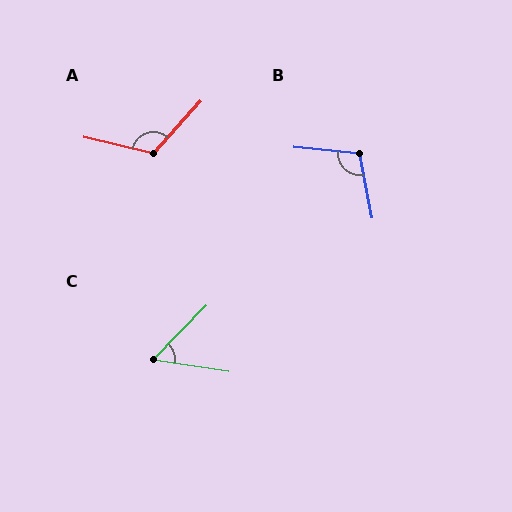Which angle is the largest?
A, at approximately 119 degrees.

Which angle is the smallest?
C, at approximately 55 degrees.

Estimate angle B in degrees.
Approximately 106 degrees.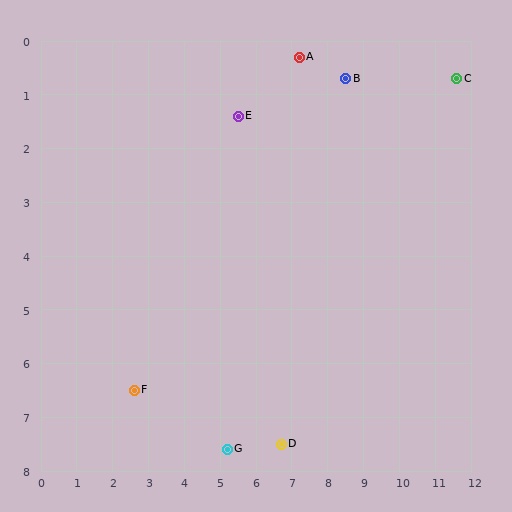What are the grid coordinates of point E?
Point E is at approximately (5.5, 1.4).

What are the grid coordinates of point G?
Point G is at approximately (5.2, 7.6).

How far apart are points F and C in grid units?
Points F and C are about 10.7 grid units apart.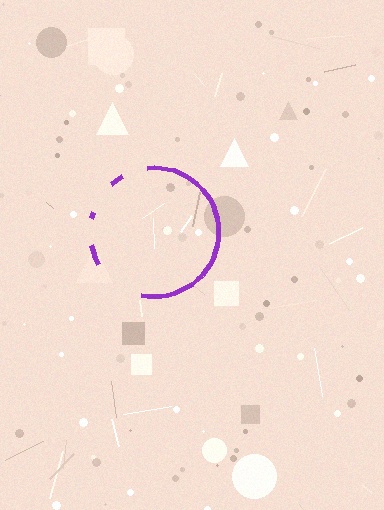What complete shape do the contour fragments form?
The contour fragments form a circle.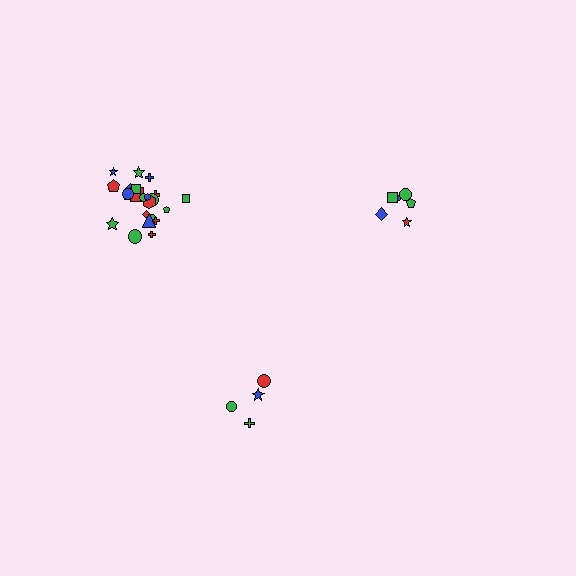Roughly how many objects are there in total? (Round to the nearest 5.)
Roughly 35 objects in total.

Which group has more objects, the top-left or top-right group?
The top-left group.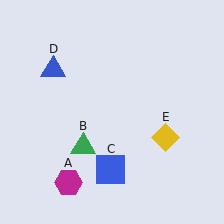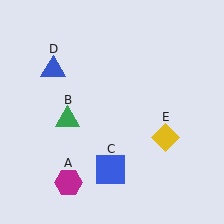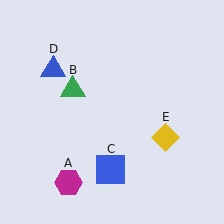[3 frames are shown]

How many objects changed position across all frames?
1 object changed position: green triangle (object B).